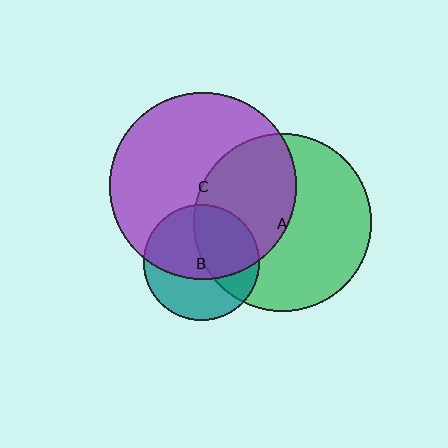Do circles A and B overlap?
Yes.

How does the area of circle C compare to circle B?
Approximately 2.6 times.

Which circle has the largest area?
Circle C (purple).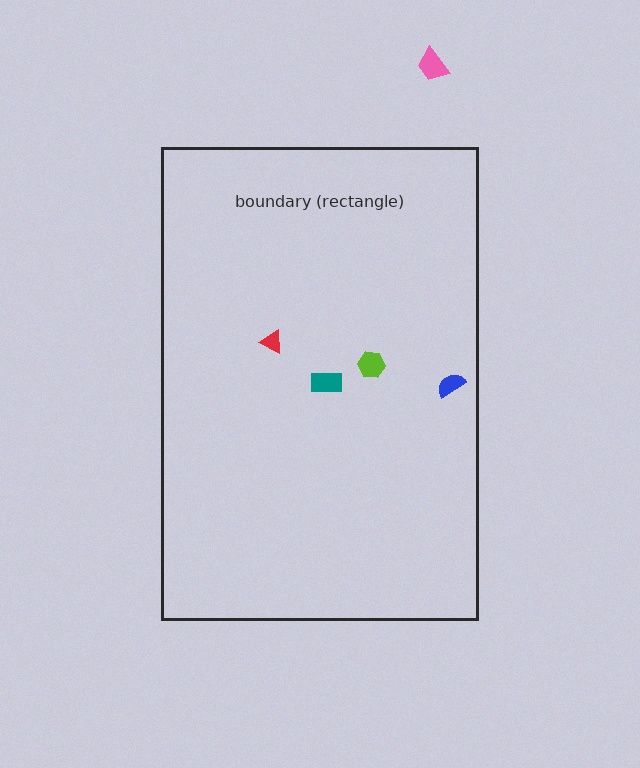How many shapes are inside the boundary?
4 inside, 1 outside.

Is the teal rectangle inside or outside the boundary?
Inside.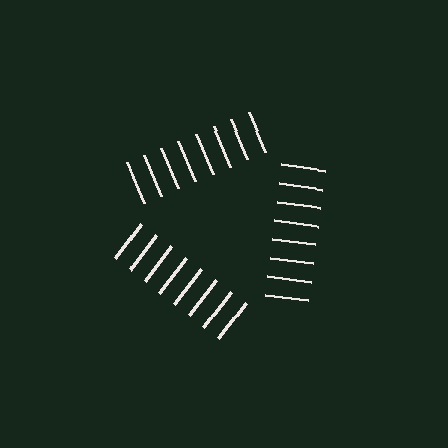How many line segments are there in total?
24 — 8 along each of the 3 edges.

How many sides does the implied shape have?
3 sides — the line-ends trace a triangle.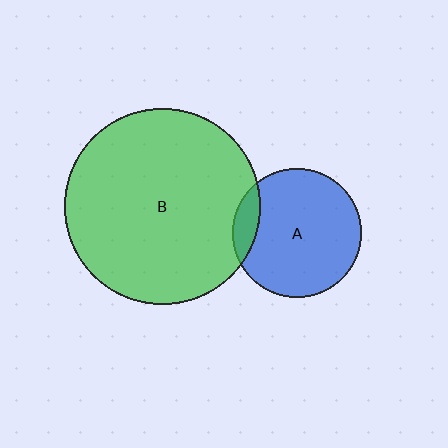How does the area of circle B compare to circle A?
Approximately 2.3 times.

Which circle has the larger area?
Circle B (green).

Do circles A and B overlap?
Yes.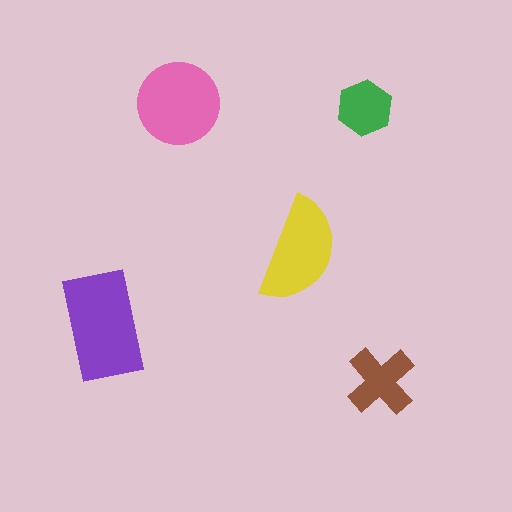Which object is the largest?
The purple rectangle.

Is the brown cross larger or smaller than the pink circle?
Smaller.